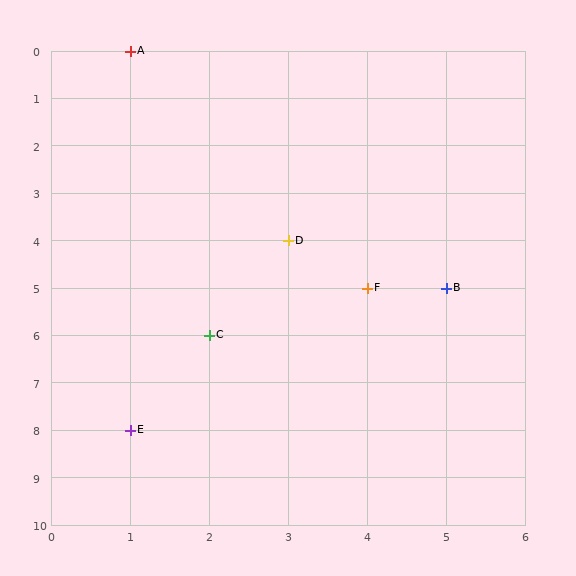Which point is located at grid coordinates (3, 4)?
Point D is at (3, 4).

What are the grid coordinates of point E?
Point E is at grid coordinates (1, 8).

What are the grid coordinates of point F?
Point F is at grid coordinates (4, 5).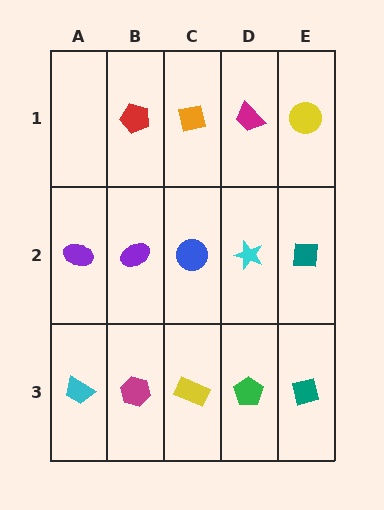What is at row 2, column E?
A teal square.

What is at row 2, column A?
A purple ellipse.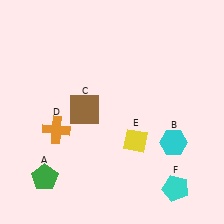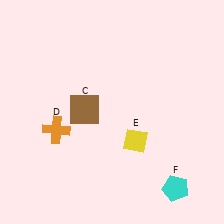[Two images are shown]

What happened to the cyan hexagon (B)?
The cyan hexagon (B) was removed in Image 2. It was in the bottom-right area of Image 1.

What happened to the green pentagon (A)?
The green pentagon (A) was removed in Image 2. It was in the bottom-left area of Image 1.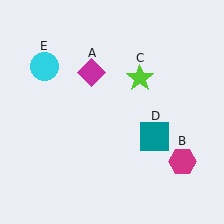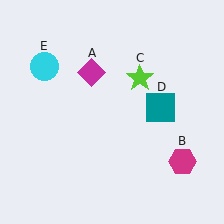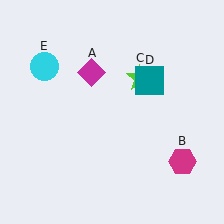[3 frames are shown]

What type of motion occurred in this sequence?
The teal square (object D) rotated counterclockwise around the center of the scene.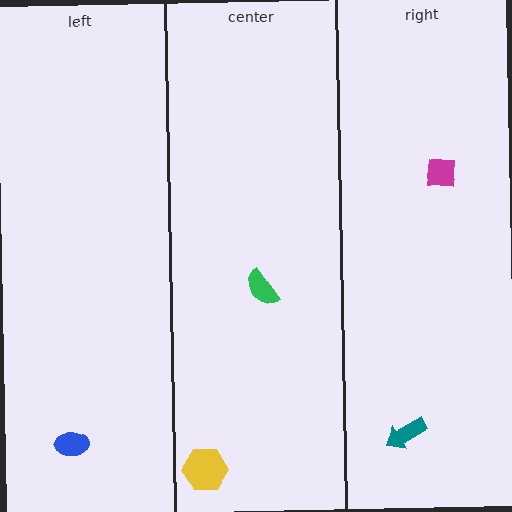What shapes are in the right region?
The magenta square, the teal arrow.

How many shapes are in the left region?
1.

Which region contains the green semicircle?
The center region.